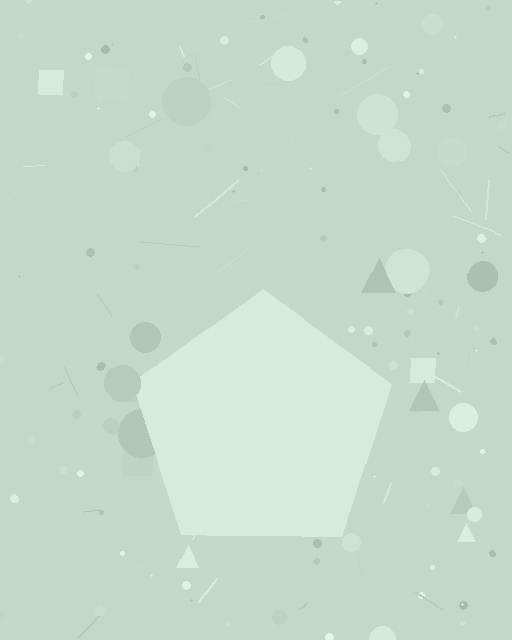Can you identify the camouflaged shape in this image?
The camouflaged shape is a pentagon.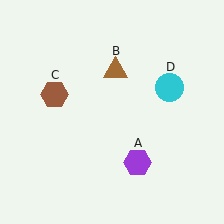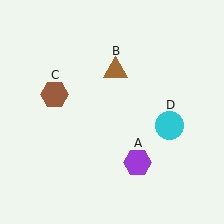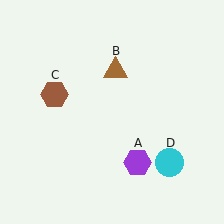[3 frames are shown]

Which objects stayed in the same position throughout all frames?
Purple hexagon (object A) and brown triangle (object B) and brown hexagon (object C) remained stationary.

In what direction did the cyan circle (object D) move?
The cyan circle (object D) moved down.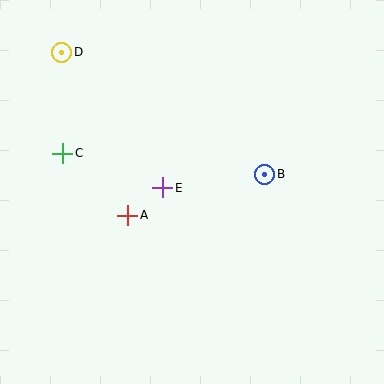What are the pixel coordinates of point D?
Point D is at (62, 52).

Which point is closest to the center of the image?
Point E at (163, 188) is closest to the center.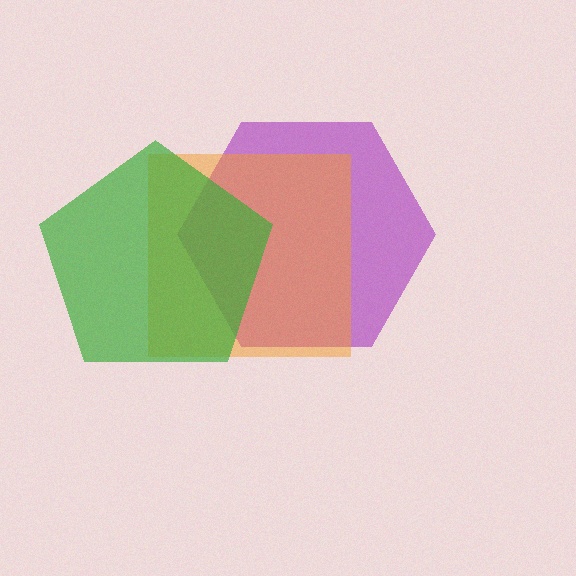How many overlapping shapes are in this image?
There are 3 overlapping shapes in the image.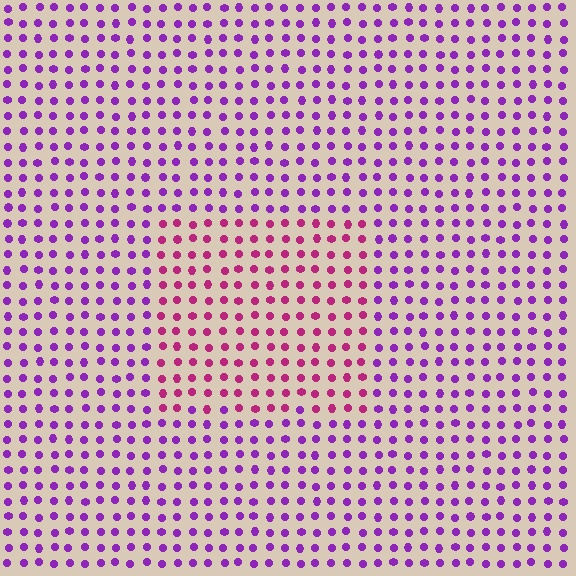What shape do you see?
I see a rectangle.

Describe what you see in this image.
The image is filled with small purple elements in a uniform arrangement. A rectangle-shaped region is visible where the elements are tinted to a slightly different hue, forming a subtle color boundary.